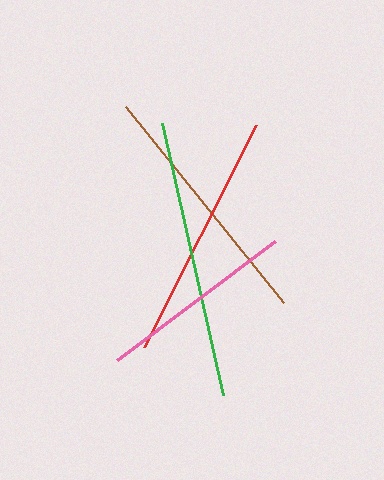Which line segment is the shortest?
The pink line is the shortest at approximately 197 pixels.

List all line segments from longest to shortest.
From longest to shortest: green, brown, red, pink.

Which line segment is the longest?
The green line is the longest at approximately 279 pixels.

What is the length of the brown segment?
The brown segment is approximately 252 pixels long.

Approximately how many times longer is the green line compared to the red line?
The green line is approximately 1.1 times the length of the red line.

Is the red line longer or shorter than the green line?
The green line is longer than the red line.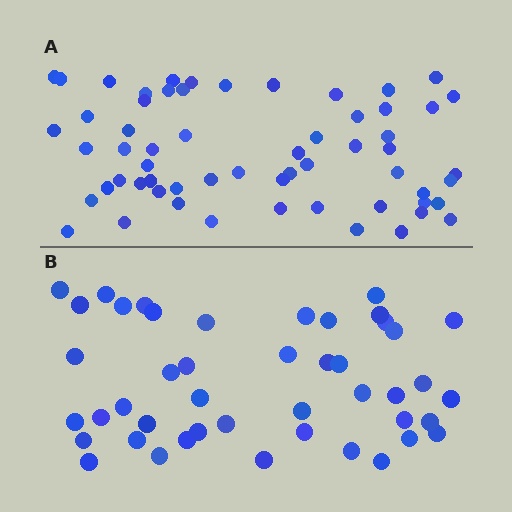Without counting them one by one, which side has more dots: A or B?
Region A (the top region) has more dots.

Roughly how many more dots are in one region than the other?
Region A has approximately 15 more dots than region B.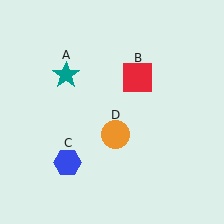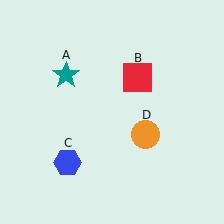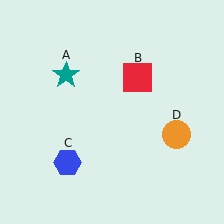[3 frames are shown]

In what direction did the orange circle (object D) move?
The orange circle (object D) moved right.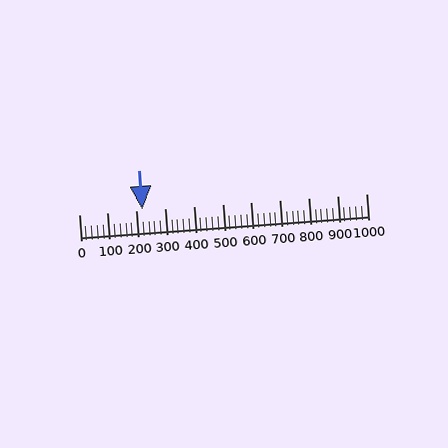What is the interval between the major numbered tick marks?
The major tick marks are spaced 100 units apart.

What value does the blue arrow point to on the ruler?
The blue arrow points to approximately 220.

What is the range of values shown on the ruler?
The ruler shows values from 0 to 1000.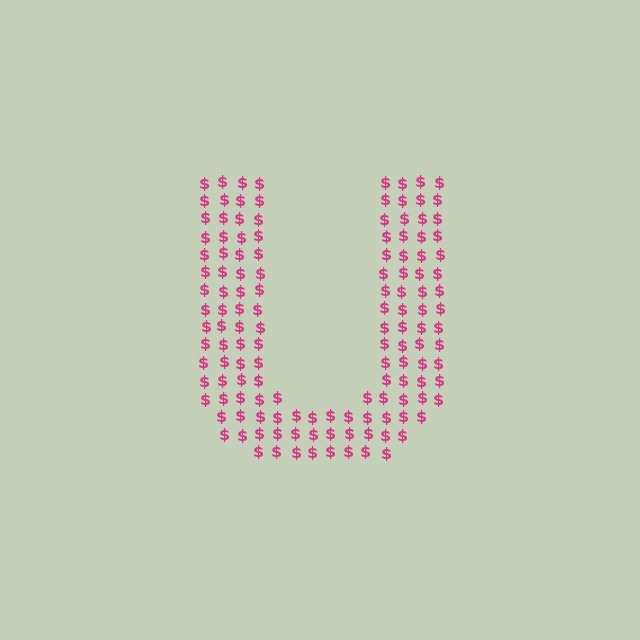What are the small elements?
The small elements are dollar signs.